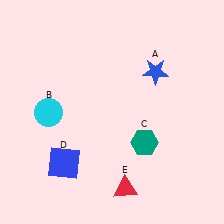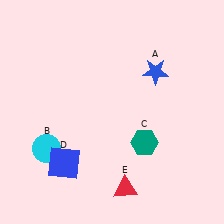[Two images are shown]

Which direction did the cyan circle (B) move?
The cyan circle (B) moved down.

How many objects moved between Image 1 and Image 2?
1 object moved between the two images.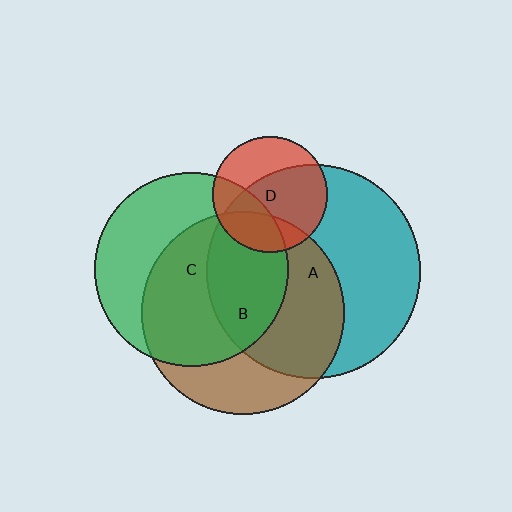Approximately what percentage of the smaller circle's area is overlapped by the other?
Approximately 25%.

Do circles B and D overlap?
Yes.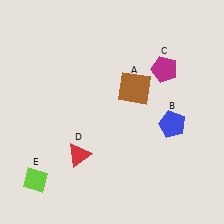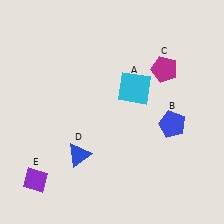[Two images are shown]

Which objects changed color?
A changed from brown to cyan. D changed from red to blue. E changed from lime to purple.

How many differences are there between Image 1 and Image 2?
There are 3 differences between the two images.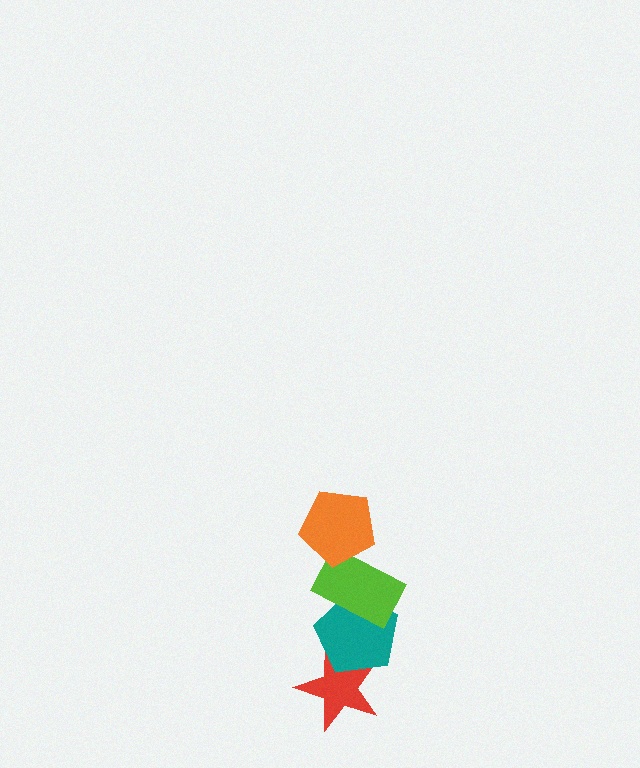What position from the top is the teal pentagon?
The teal pentagon is 3rd from the top.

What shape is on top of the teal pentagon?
The lime rectangle is on top of the teal pentagon.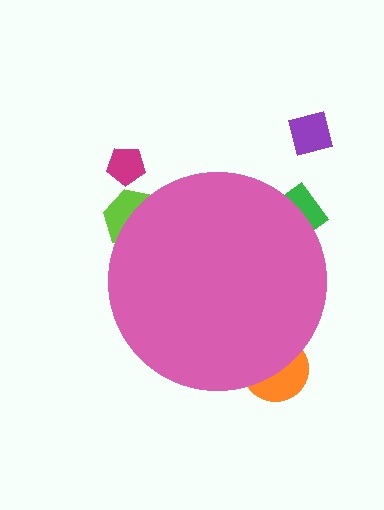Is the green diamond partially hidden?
Yes, the green diamond is partially hidden behind the pink circle.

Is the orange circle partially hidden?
Yes, the orange circle is partially hidden behind the pink circle.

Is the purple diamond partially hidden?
No, the purple diamond is fully visible.